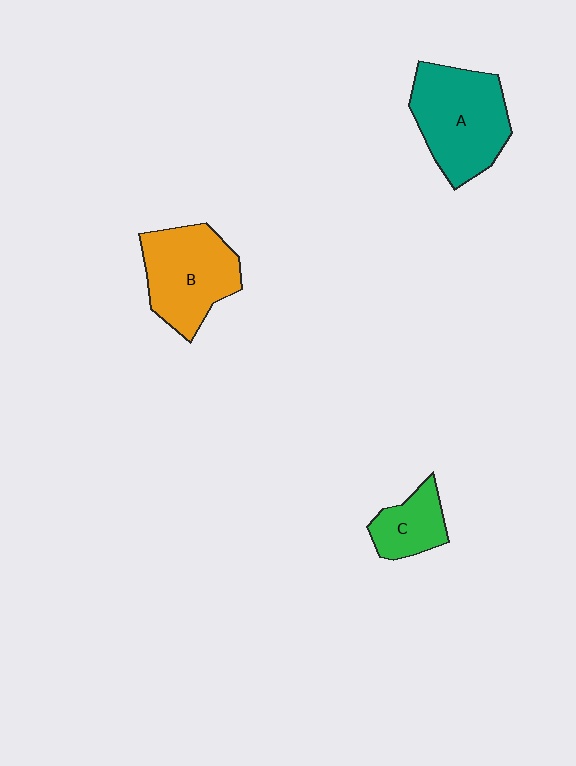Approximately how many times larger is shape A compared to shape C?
Approximately 2.2 times.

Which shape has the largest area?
Shape A (teal).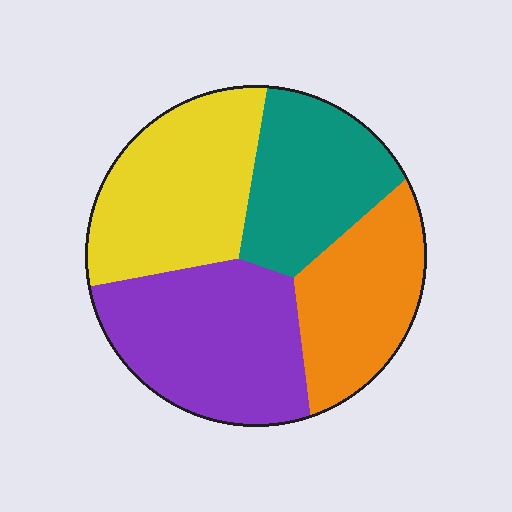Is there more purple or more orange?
Purple.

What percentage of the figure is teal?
Teal covers roughly 20% of the figure.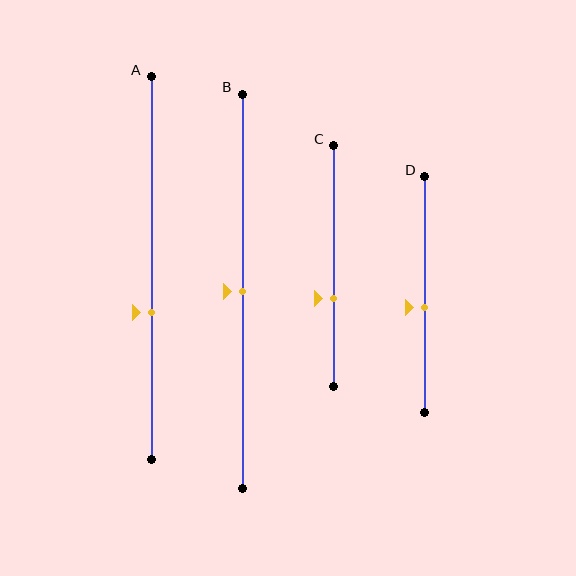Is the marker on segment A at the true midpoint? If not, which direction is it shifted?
No, the marker on segment A is shifted downward by about 12% of the segment length.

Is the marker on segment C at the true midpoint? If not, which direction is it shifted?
No, the marker on segment C is shifted downward by about 13% of the segment length.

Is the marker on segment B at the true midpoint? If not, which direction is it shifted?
Yes, the marker on segment B is at the true midpoint.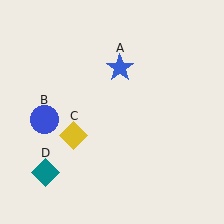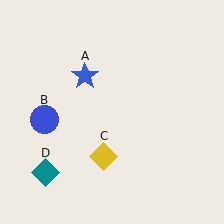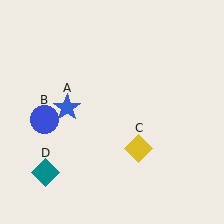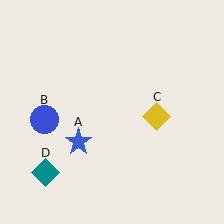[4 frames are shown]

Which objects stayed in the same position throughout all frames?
Blue circle (object B) and teal diamond (object D) remained stationary.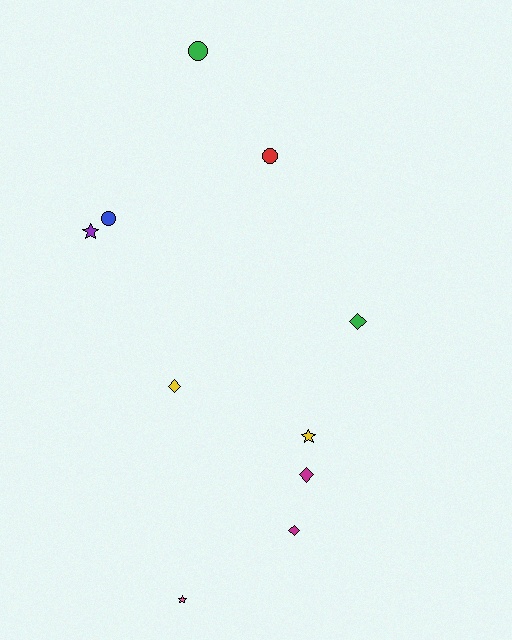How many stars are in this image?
There are 3 stars.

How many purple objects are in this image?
There is 1 purple object.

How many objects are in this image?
There are 10 objects.